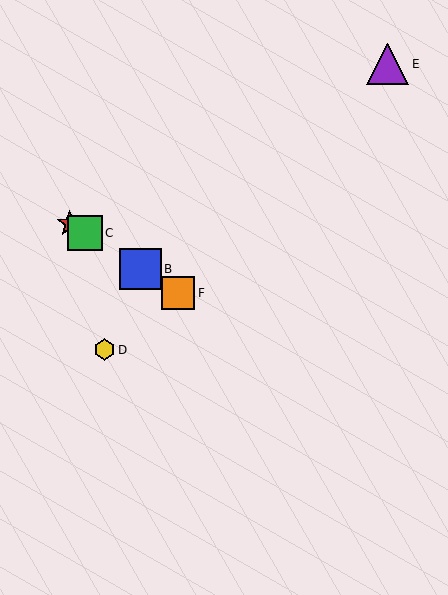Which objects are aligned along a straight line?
Objects A, B, C, F are aligned along a straight line.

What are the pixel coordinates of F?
Object F is at (178, 293).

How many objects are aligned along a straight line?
4 objects (A, B, C, F) are aligned along a straight line.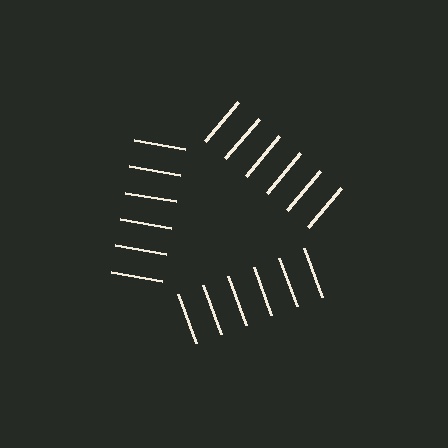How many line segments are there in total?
18 — 6 along each of the 3 edges.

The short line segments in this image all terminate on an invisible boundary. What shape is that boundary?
An illusory triangle — the line segments terminate on its edges but no continuous stroke is drawn.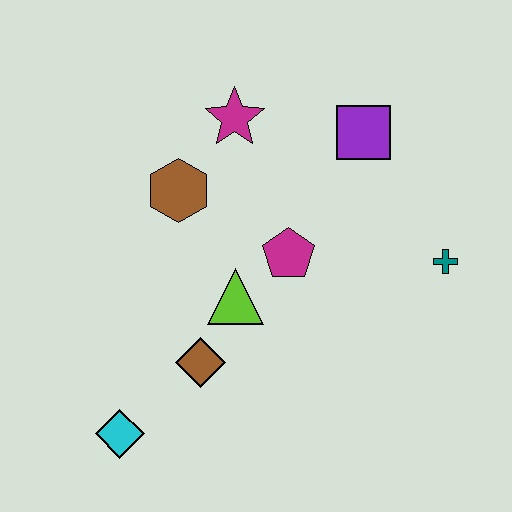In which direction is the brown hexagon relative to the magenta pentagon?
The brown hexagon is to the left of the magenta pentagon.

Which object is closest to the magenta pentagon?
The lime triangle is closest to the magenta pentagon.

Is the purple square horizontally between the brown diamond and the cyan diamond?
No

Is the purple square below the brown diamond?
No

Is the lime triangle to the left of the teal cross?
Yes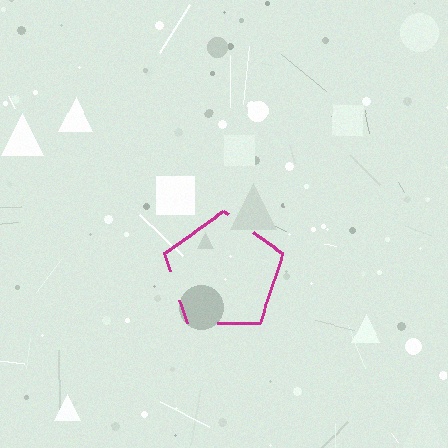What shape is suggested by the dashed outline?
The dashed outline suggests a pentagon.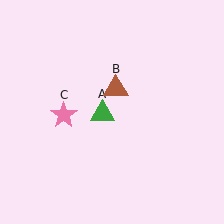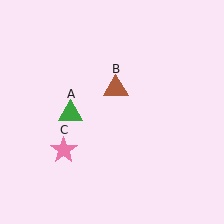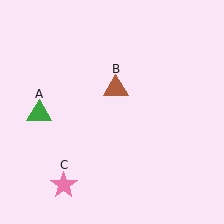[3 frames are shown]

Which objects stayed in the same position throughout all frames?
Brown triangle (object B) remained stationary.